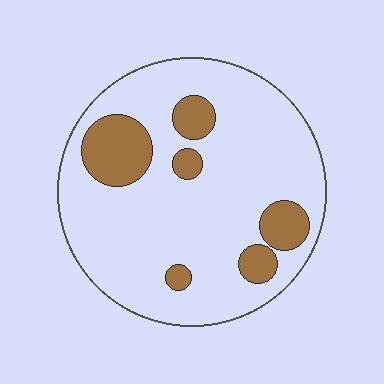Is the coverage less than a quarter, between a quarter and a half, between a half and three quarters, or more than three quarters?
Less than a quarter.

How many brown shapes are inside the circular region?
6.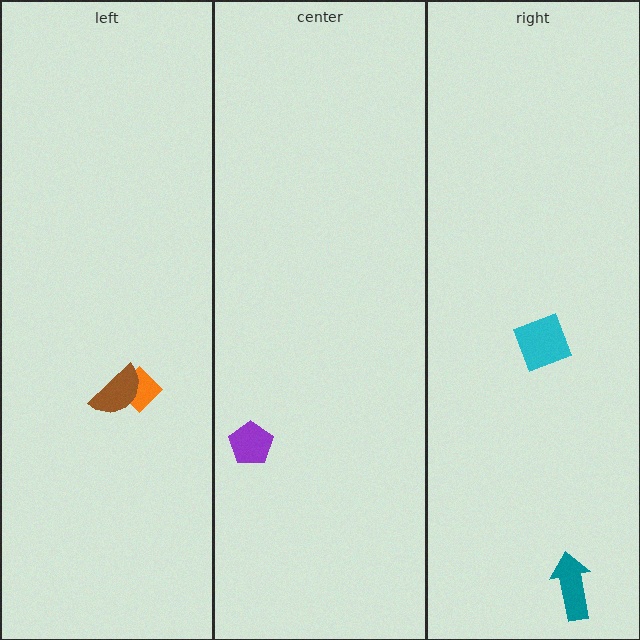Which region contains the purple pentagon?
The center region.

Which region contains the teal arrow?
The right region.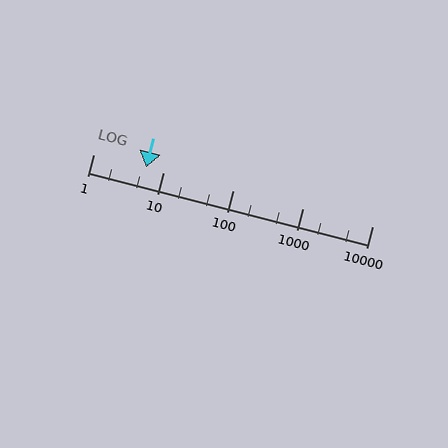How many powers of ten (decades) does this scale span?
The scale spans 4 decades, from 1 to 10000.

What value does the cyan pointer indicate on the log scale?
The pointer indicates approximately 5.8.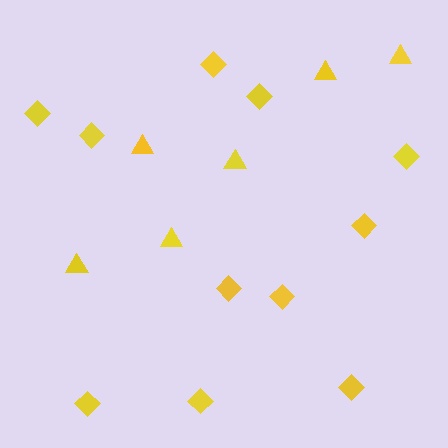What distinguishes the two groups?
There are 2 groups: one group of triangles (6) and one group of diamonds (11).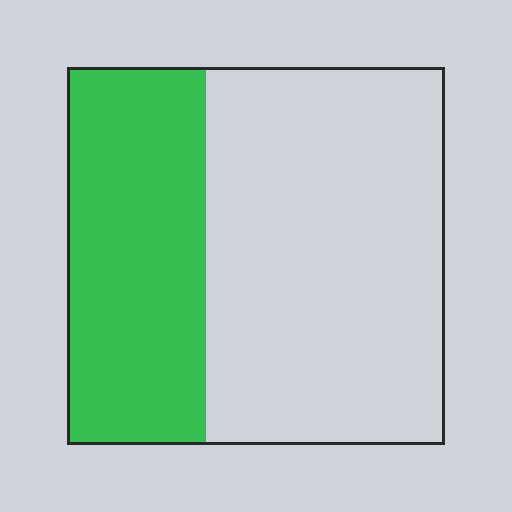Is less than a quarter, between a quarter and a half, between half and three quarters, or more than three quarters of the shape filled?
Between a quarter and a half.